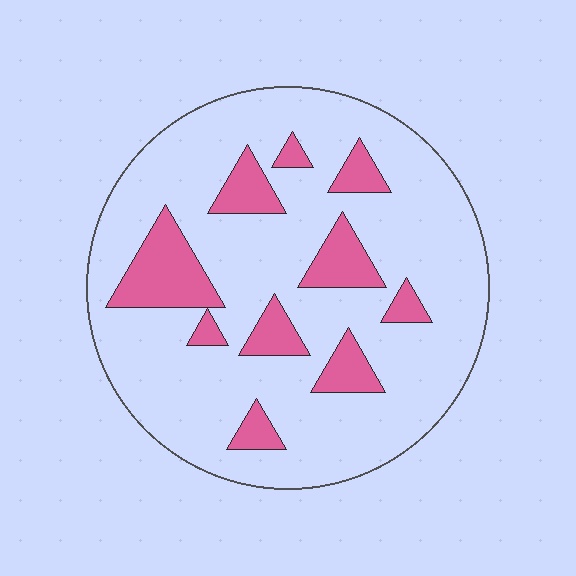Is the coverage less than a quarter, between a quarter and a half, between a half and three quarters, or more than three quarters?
Less than a quarter.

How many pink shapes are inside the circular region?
10.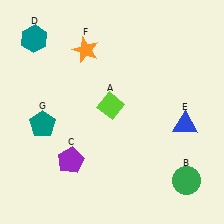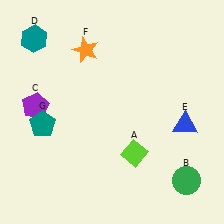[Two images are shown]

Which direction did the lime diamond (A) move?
The lime diamond (A) moved down.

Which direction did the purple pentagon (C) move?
The purple pentagon (C) moved up.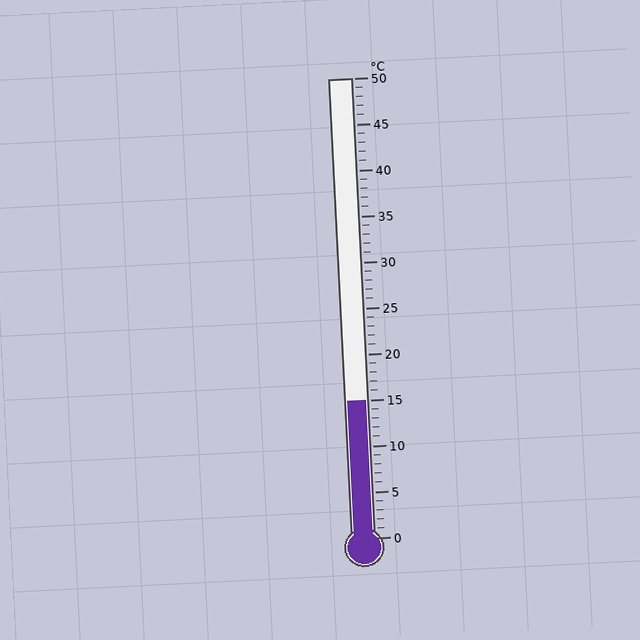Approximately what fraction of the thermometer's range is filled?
The thermometer is filled to approximately 30% of its range.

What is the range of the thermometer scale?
The thermometer scale ranges from 0°C to 50°C.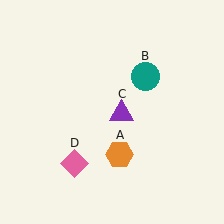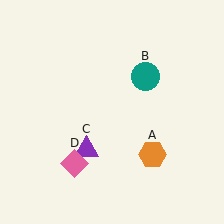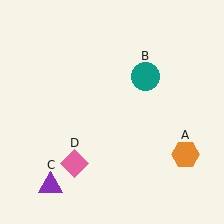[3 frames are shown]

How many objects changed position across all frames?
2 objects changed position: orange hexagon (object A), purple triangle (object C).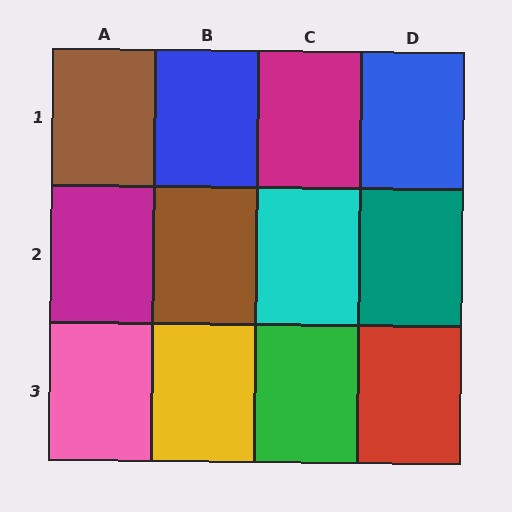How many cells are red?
1 cell is red.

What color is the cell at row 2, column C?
Cyan.